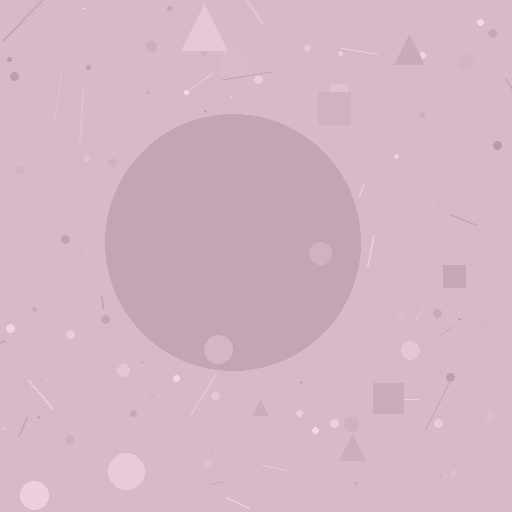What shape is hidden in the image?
A circle is hidden in the image.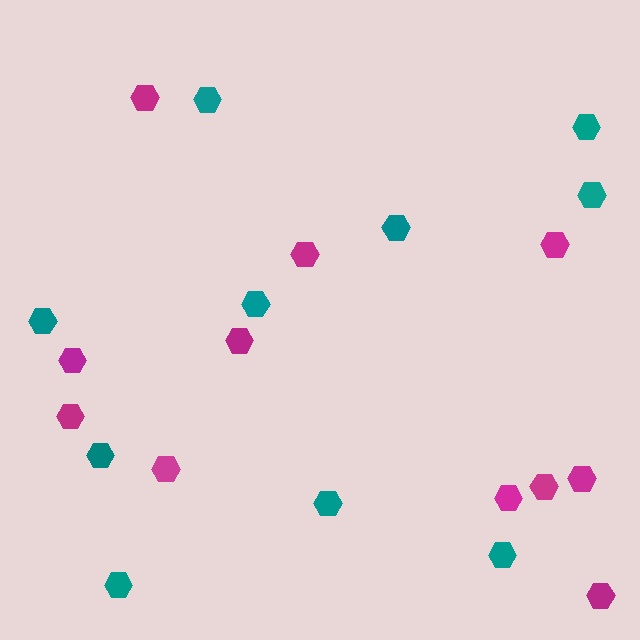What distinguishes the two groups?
There are 2 groups: one group of teal hexagons (10) and one group of magenta hexagons (11).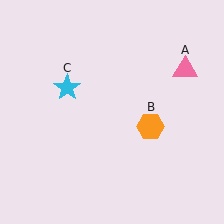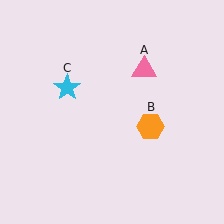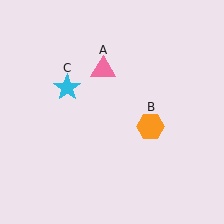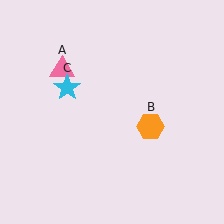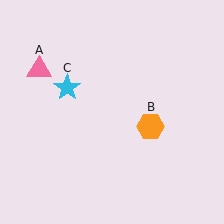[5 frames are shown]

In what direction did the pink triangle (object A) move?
The pink triangle (object A) moved left.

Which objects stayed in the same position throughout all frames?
Orange hexagon (object B) and cyan star (object C) remained stationary.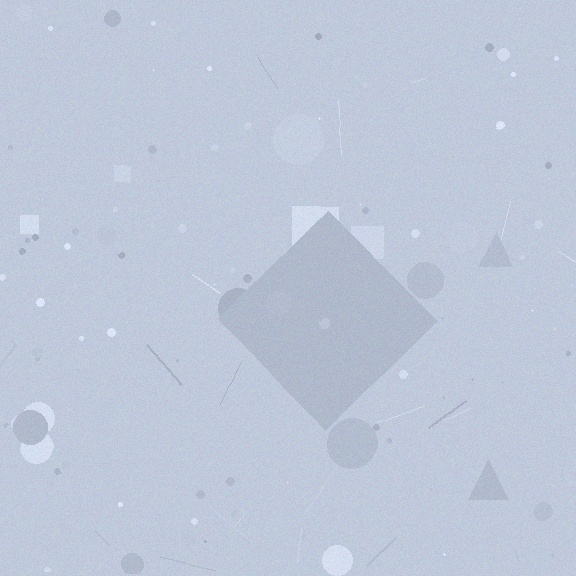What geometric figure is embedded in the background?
A diamond is embedded in the background.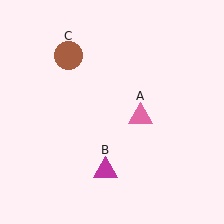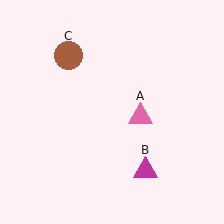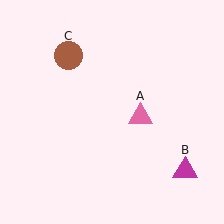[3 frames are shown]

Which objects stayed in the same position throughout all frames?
Pink triangle (object A) and brown circle (object C) remained stationary.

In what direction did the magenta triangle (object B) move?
The magenta triangle (object B) moved right.